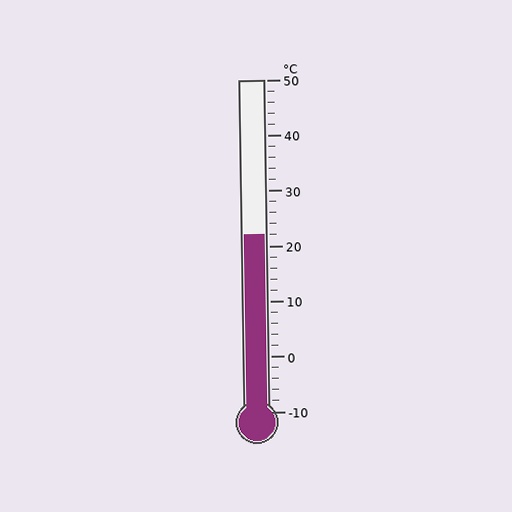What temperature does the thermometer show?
The thermometer shows approximately 22°C.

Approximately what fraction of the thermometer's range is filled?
The thermometer is filled to approximately 55% of its range.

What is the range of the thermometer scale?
The thermometer scale ranges from -10°C to 50°C.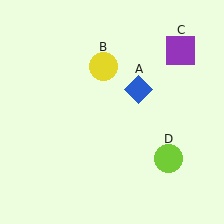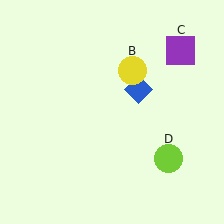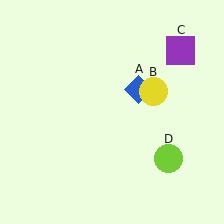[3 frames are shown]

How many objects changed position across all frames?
1 object changed position: yellow circle (object B).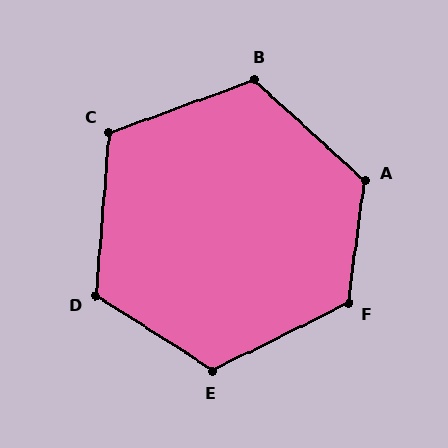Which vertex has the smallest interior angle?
C, at approximately 115 degrees.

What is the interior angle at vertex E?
Approximately 121 degrees (obtuse).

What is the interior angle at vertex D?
Approximately 118 degrees (obtuse).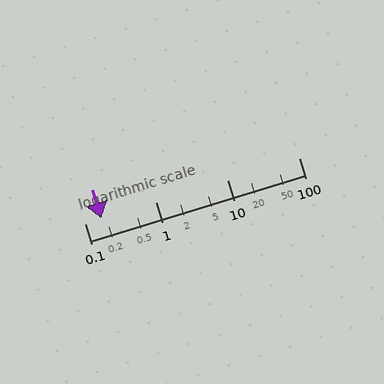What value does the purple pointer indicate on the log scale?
The pointer indicates approximately 0.17.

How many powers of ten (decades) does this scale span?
The scale spans 3 decades, from 0.1 to 100.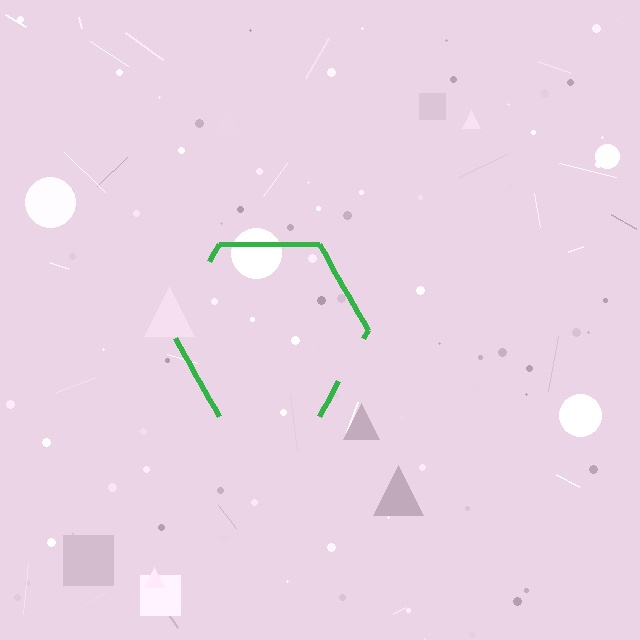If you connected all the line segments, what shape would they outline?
They would outline a hexagon.